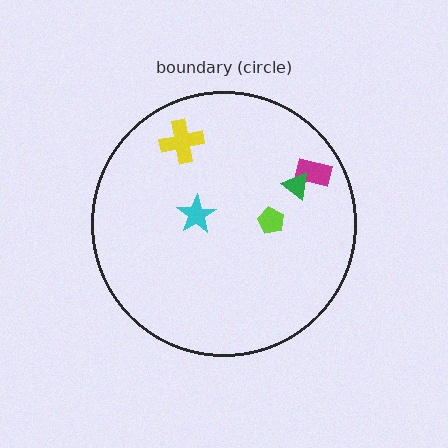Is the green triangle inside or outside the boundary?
Inside.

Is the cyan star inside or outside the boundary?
Inside.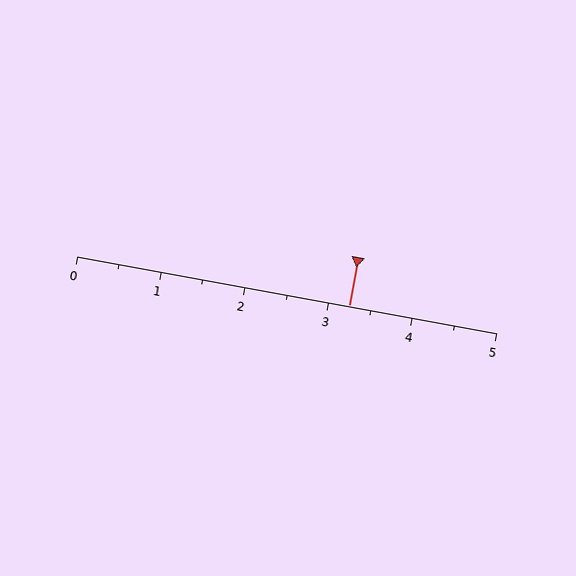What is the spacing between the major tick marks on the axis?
The major ticks are spaced 1 apart.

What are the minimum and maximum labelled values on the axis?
The axis runs from 0 to 5.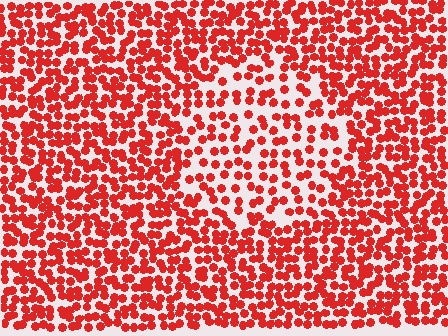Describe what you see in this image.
The image contains small red elements arranged at two different densities. A circle-shaped region is visible where the elements are less densely packed than the surrounding area.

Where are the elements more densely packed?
The elements are more densely packed outside the circle boundary.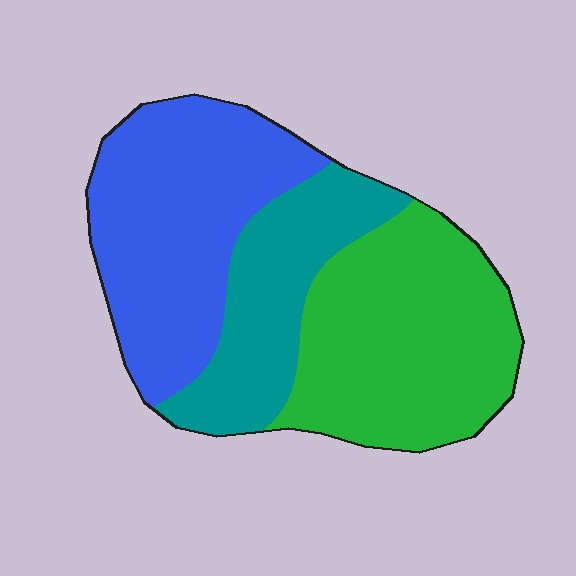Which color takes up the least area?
Teal, at roughly 25%.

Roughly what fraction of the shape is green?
Green takes up about two fifths (2/5) of the shape.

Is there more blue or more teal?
Blue.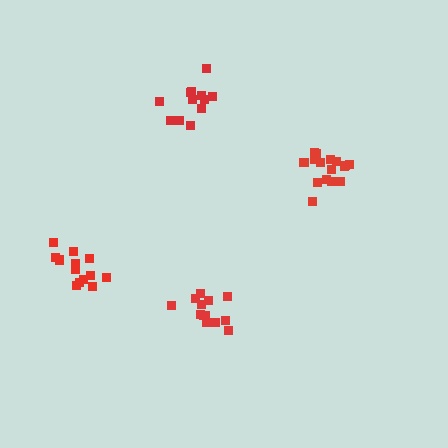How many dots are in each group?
Group 1: 17 dots, Group 2: 14 dots, Group 3: 12 dots, Group 4: 13 dots (56 total).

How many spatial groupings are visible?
There are 4 spatial groupings.